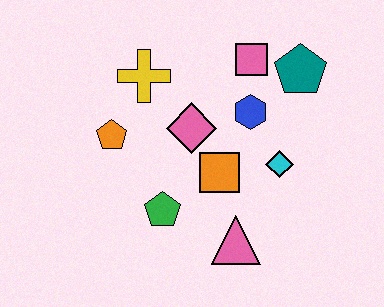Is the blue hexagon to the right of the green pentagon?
Yes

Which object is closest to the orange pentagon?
The yellow cross is closest to the orange pentagon.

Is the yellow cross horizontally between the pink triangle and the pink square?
No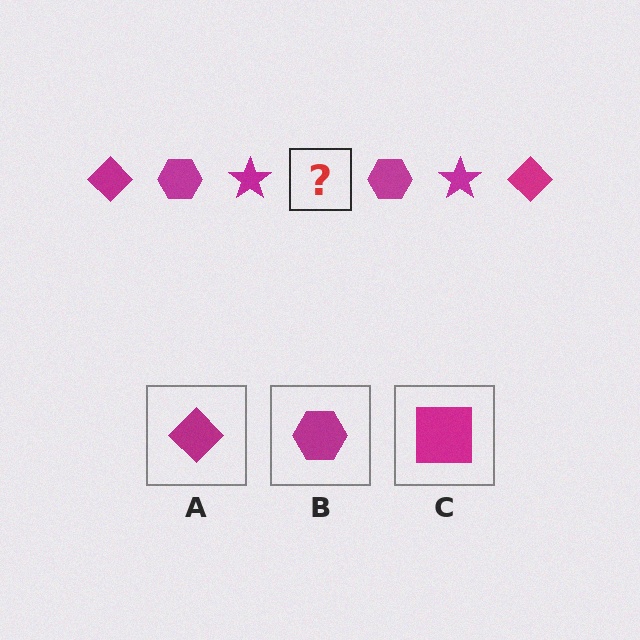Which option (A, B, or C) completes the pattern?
A.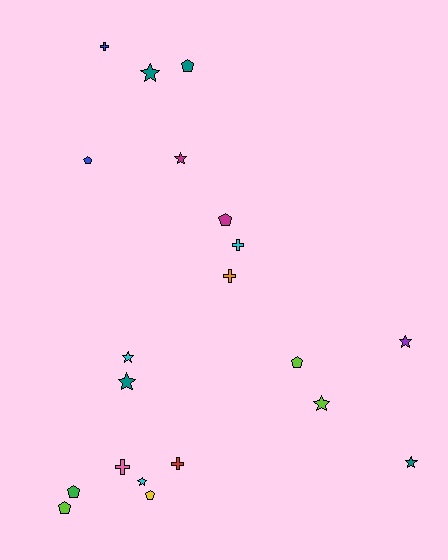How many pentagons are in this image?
There are 7 pentagons.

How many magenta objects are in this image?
There are 2 magenta objects.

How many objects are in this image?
There are 20 objects.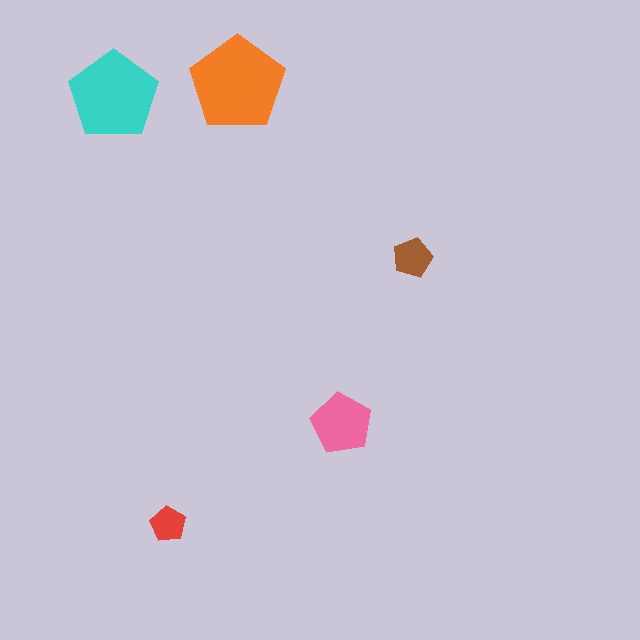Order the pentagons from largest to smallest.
the orange one, the cyan one, the pink one, the brown one, the red one.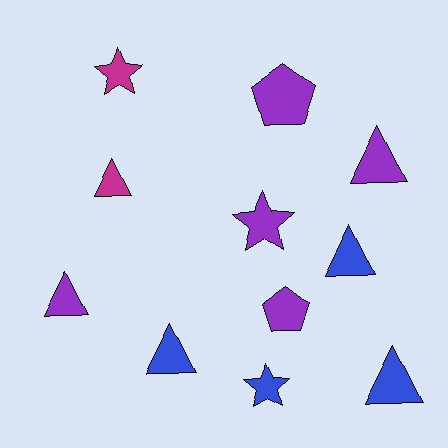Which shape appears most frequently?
Triangle, with 6 objects.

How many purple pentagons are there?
There are 2 purple pentagons.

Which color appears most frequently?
Purple, with 5 objects.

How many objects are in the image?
There are 11 objects.